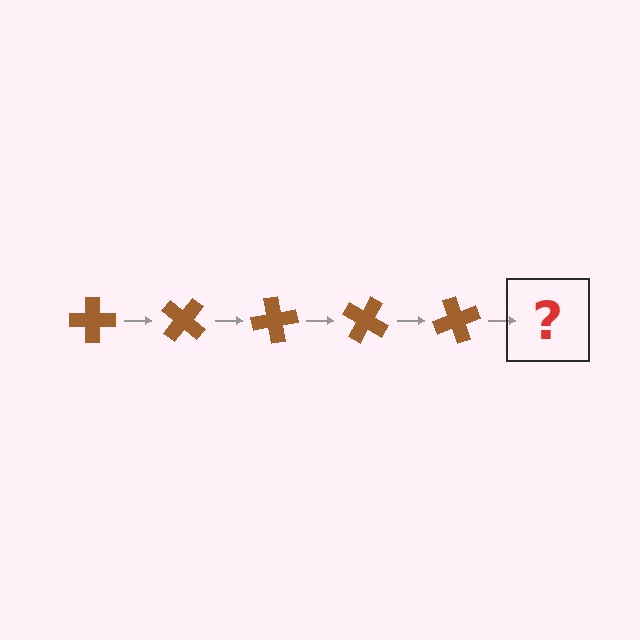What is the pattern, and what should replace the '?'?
The pattern is that the cross rotates 40 degrees each step. The '?' should be a brown cross rotated 200 degrees.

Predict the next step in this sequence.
The next step is a brown cross rotated 200 degrees.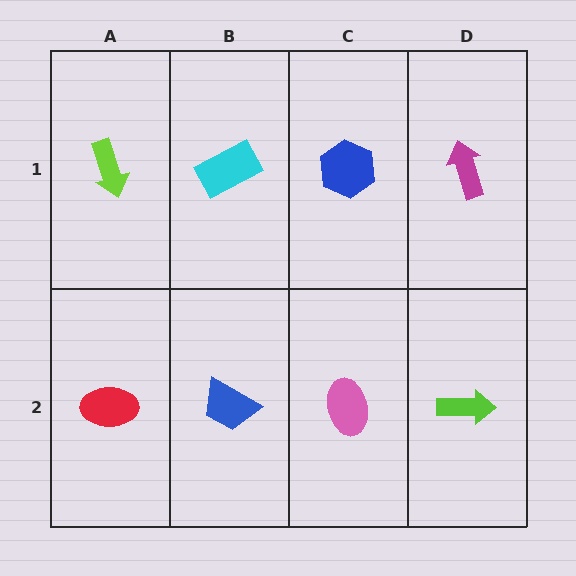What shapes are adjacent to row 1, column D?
A lime arrow (row 2, column D), a blue hexagon (row 1, column C).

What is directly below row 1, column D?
A lime arrow.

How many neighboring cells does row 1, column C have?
3.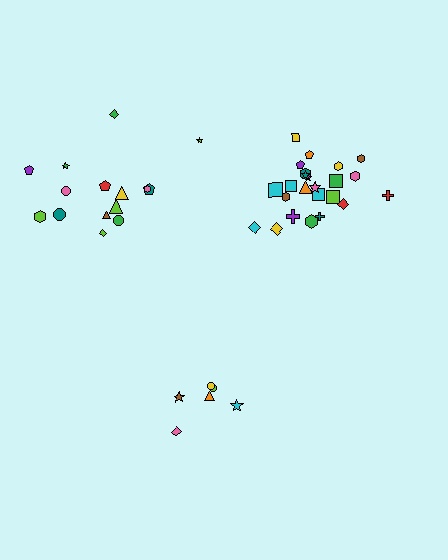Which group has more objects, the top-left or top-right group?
The top-right group.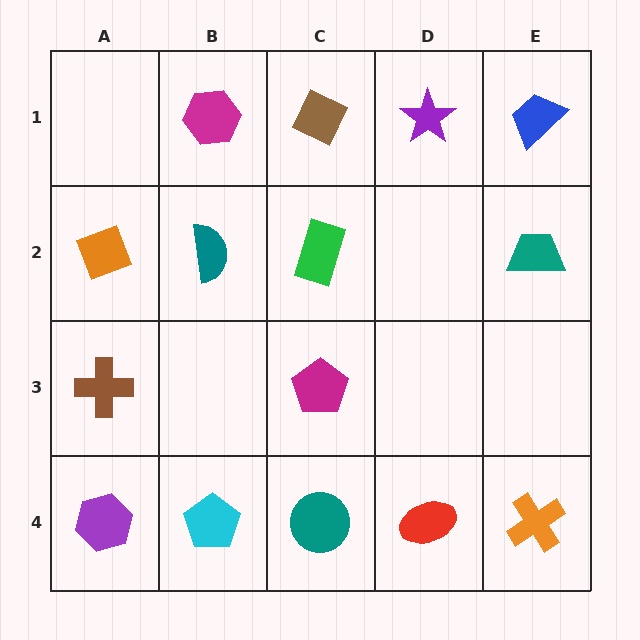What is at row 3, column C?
A magenta pentagon.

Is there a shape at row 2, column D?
No, that cell is empty.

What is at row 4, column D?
A red ellipse.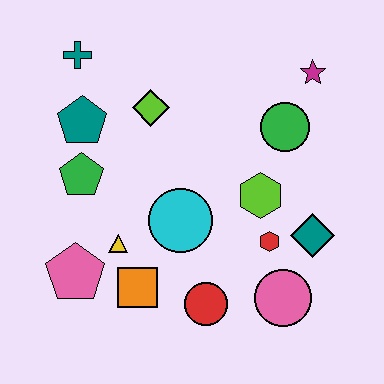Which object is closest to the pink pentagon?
The yellow triangle is closest to the pink pentagon.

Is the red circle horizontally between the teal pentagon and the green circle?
Yes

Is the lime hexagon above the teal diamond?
Yes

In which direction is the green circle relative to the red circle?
The green circle is above the red circle.